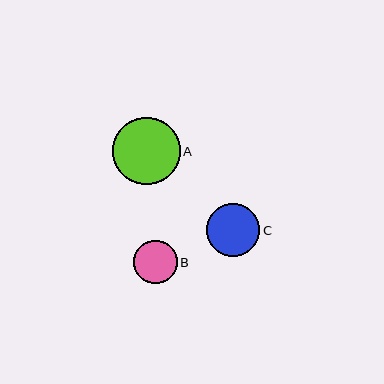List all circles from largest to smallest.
From largest to smallest: A, C, B.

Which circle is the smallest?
Circle B is the smallest with a size of approximately 43 pixels.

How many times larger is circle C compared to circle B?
Circle C is approximately 1.2 times the size of circle B.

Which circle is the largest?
Circle A is the largest with a size of approximately 67 pixels.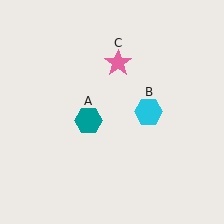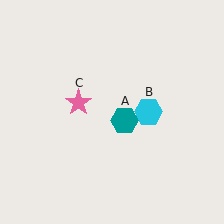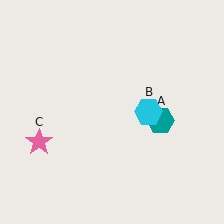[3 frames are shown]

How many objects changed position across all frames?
2 objects changed position: teal hexagon (object A), pink star (object C).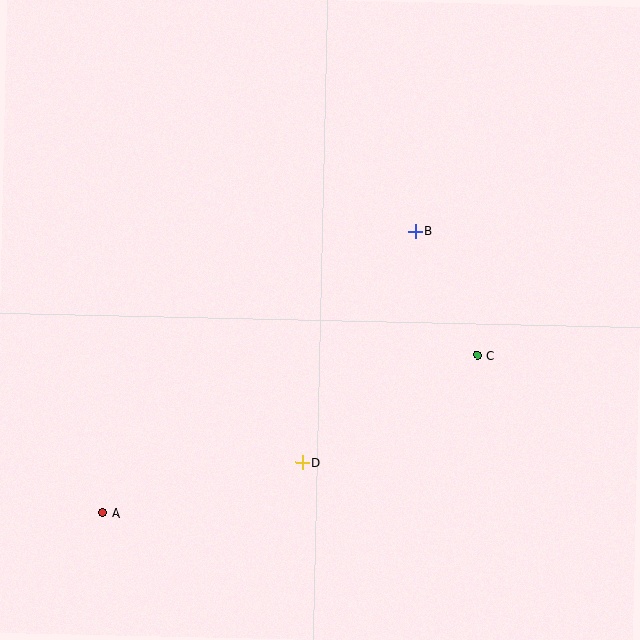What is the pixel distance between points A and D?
The distance between A and D is 206 pixels.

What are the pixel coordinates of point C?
Point C is at (478, 355).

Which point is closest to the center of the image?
Point B at (415, 231) is closest to the center.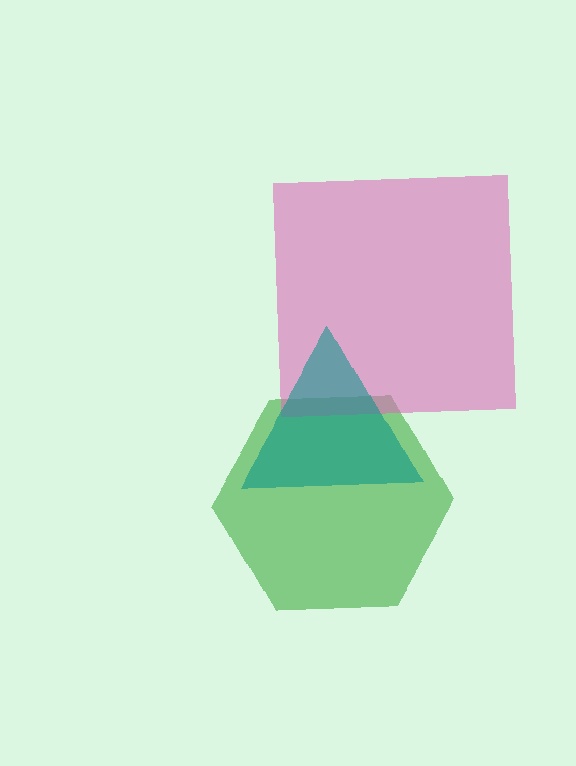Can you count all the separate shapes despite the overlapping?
Yes, there are 3 separate shapes.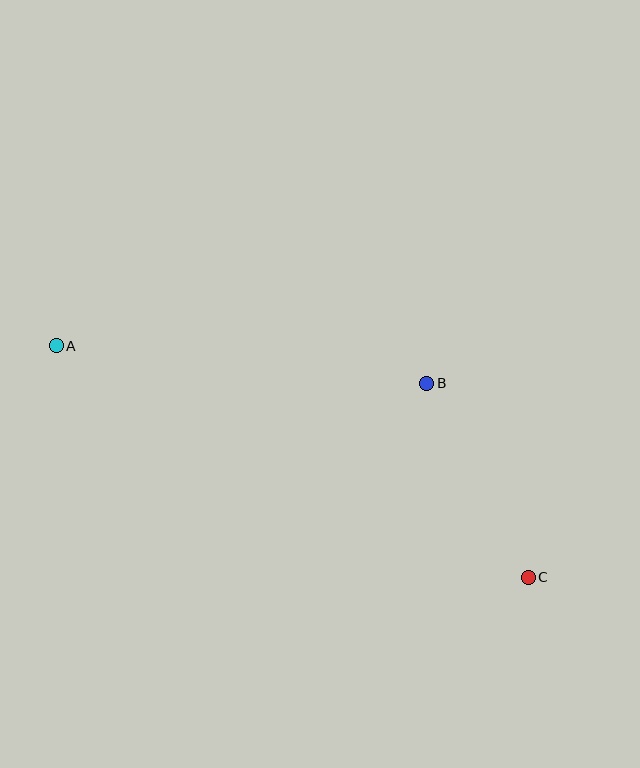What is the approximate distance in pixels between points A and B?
The distance between A and B is approximately 373 pixels.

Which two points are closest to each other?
Points B and C are closest to each other.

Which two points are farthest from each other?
Points A and C are farthest from each other.